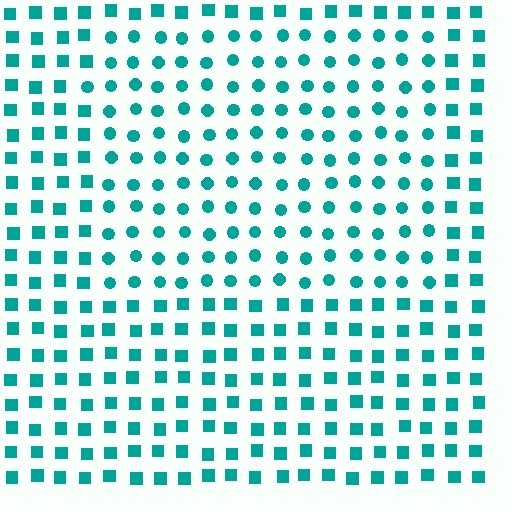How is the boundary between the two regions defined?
The boundary is defined by a change in element shape: circles inside vs. squares outside. All elements share the same color and spacing.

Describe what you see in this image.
The image is filled with small teal elements arranged in a uniform grid. A rectangle-shaped region contains circles, while the surrounding area contains squares. The boundary is defined purely by the change in element shape.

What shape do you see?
I see a rectangle.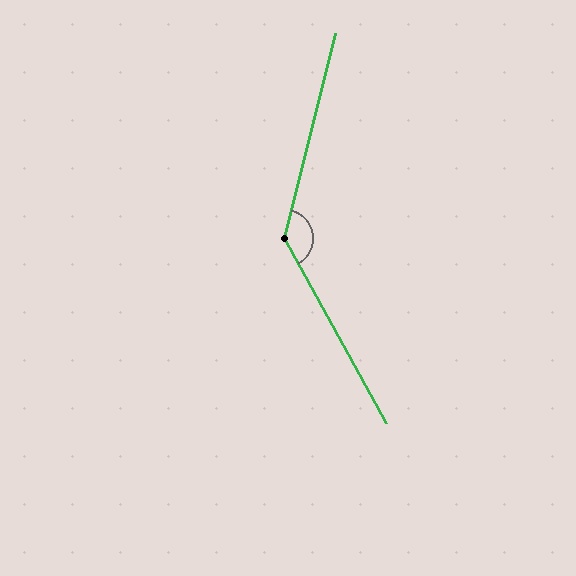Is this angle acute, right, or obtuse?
It is obtuse.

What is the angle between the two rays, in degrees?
Approximately 137 degrees.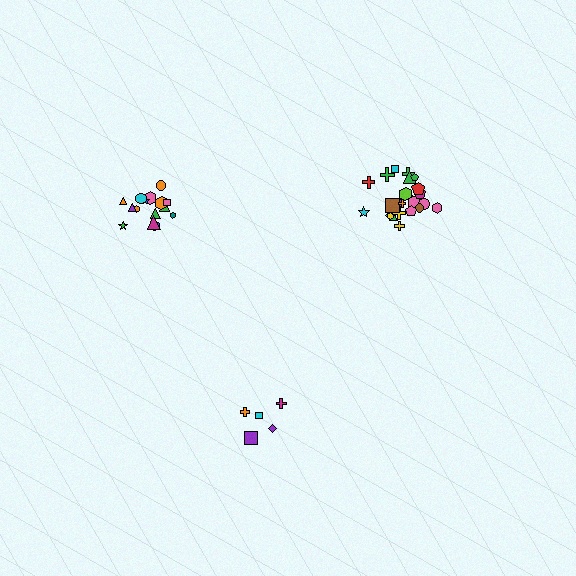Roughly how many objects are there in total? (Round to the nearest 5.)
Roughly 45 objects in total.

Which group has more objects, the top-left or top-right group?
The top-right group.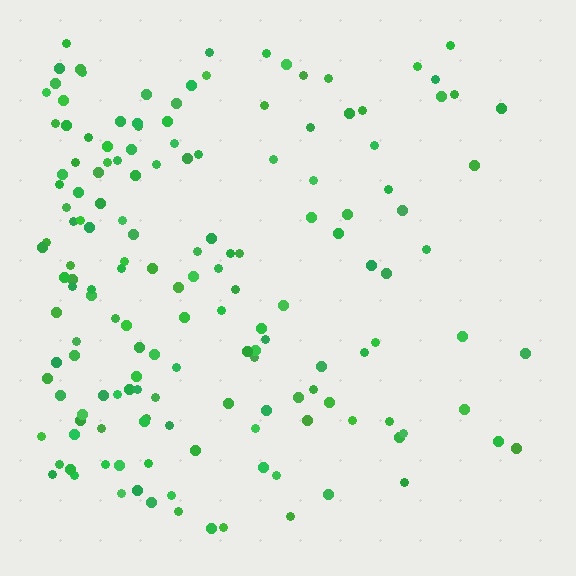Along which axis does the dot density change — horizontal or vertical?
Horizontal.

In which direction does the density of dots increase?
From right to left, with the left side densest.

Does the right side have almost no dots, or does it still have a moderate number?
Still a moderate number, just noticeably fewer than the left.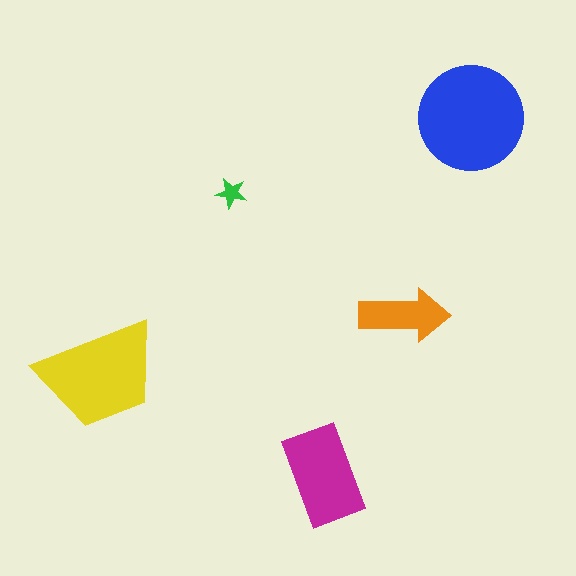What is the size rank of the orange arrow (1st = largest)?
4th.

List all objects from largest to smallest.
The blue circle, the yellow trapezoid, the magenta rectangle, the orange arrow, the green star.